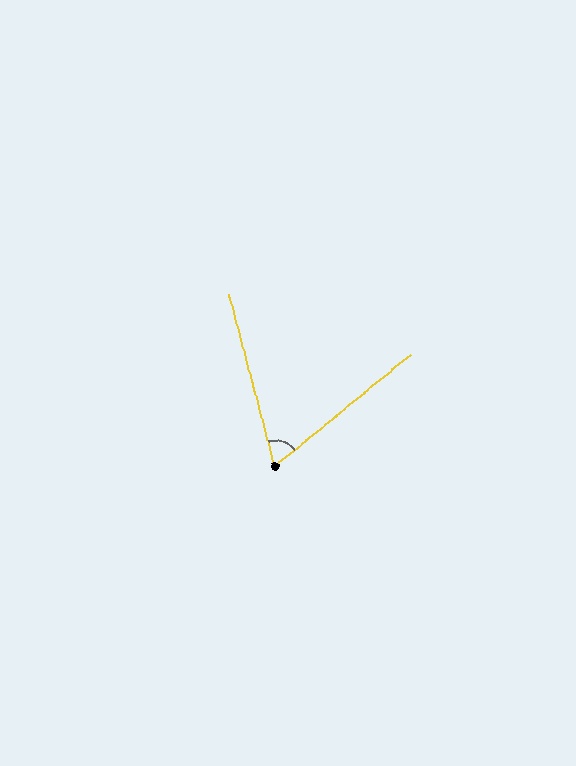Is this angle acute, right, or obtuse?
It is acute.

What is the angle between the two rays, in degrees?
Approximately 66 degrees.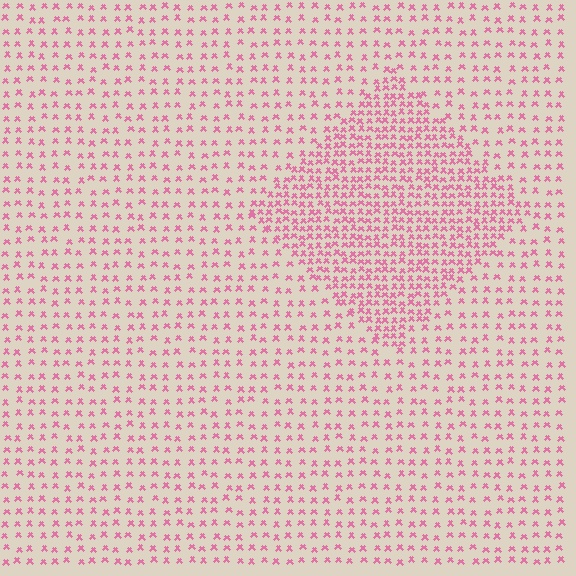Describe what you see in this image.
The image contains small pink elements arranged at two different densities. A diamond-shaped region is visible where the elements are more densely packed than the surrounding area.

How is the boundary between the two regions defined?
The boundary is defined by a change in element density (approximately 2.2x ratio). All elements are the same color, size, and shape.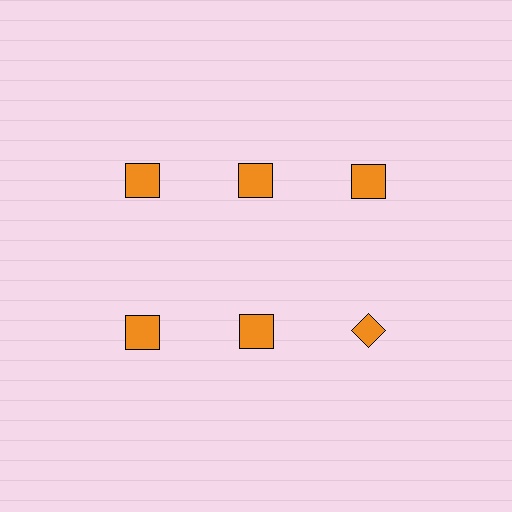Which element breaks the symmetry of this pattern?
The orange diamond in the second row, center column breaks the symmetry. All other shapes are orange squares.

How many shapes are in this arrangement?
There are 6 shapes arranged in a grid pattern.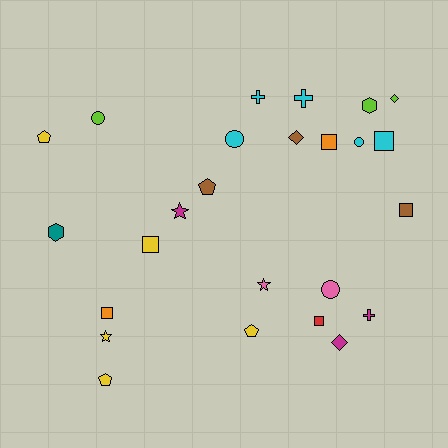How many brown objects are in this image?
There are 3 brown objects.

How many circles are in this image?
There are 4 circles.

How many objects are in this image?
There are 25 objects.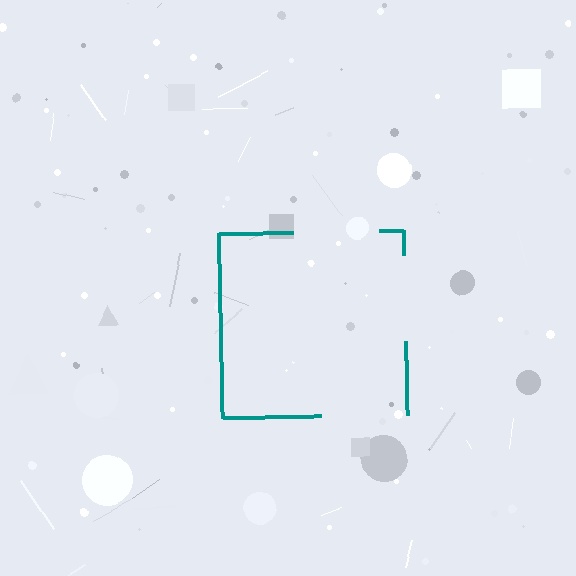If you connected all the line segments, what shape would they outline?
They would outline a square.